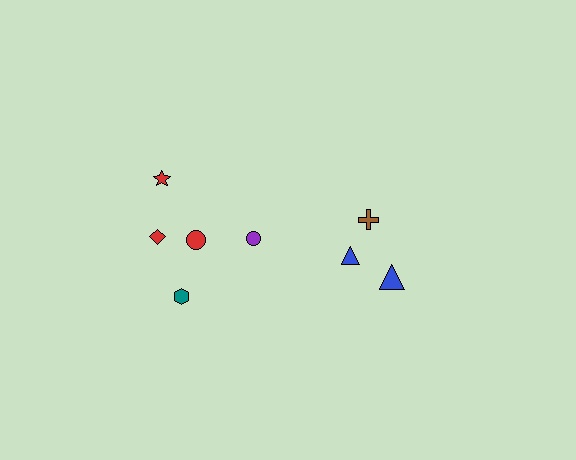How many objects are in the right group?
There are 3 objects.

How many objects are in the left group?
There are 5 objects.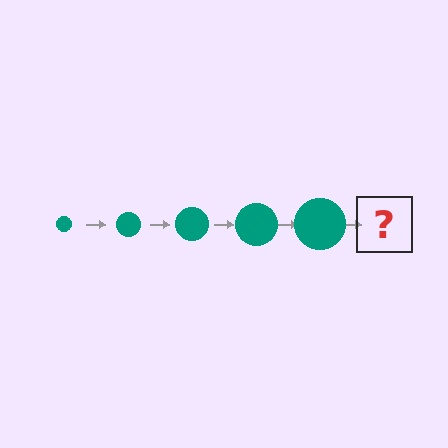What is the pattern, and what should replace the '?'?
The pattern is that the circle gets progressively larger each step. The '?' should be a teal circle, larger than the previous one.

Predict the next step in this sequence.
The next step is a teal circle, larger than the previous one.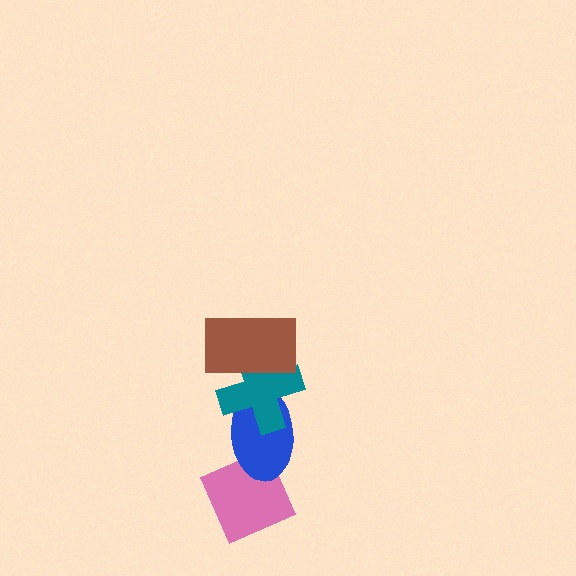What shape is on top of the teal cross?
The brown rectangle is on top of the teal cross.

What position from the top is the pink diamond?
The pink diamond is 4th from the top.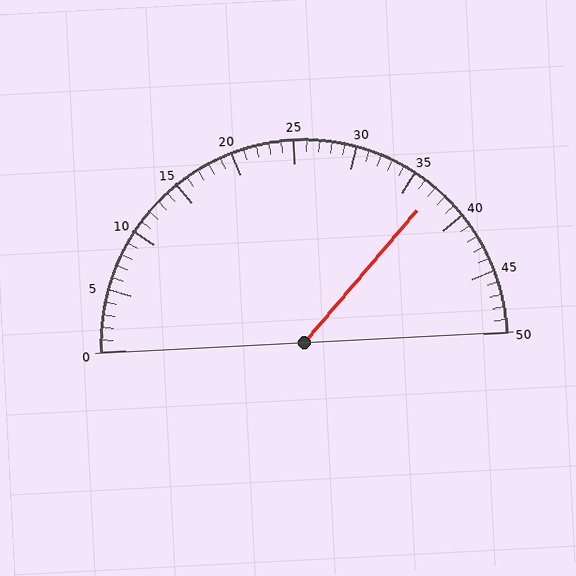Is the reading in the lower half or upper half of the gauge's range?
The reading is in the upper half of the range (0 to 50).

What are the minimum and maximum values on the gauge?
The gauge ranges from 0 to 50.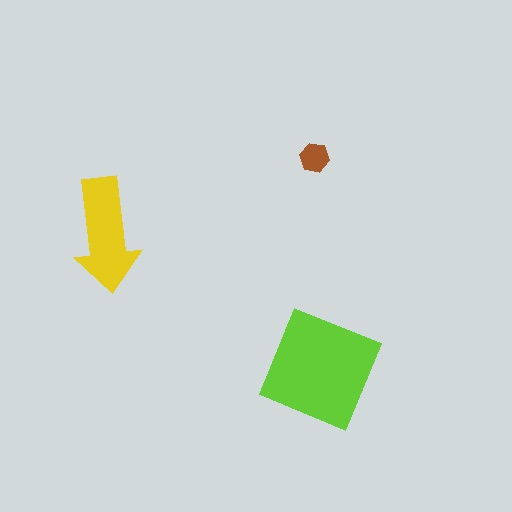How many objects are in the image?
There are 3 objects in the image.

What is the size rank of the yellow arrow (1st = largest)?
2nd.